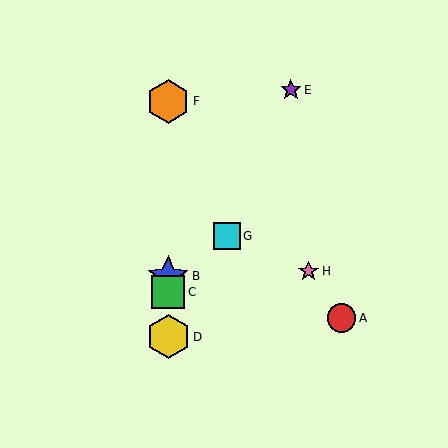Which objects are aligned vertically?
Objects B, C, D, F are aligned vertically.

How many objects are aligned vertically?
4 objects (B, C, D, F) are aligned vertically.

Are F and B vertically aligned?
Yes, both are at x≈168.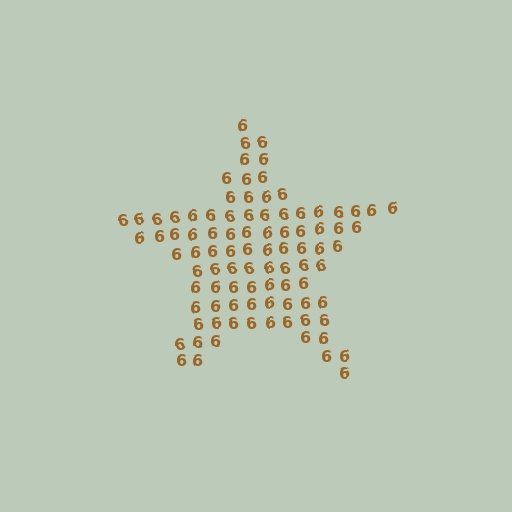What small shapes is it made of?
It is made of small digit 6's.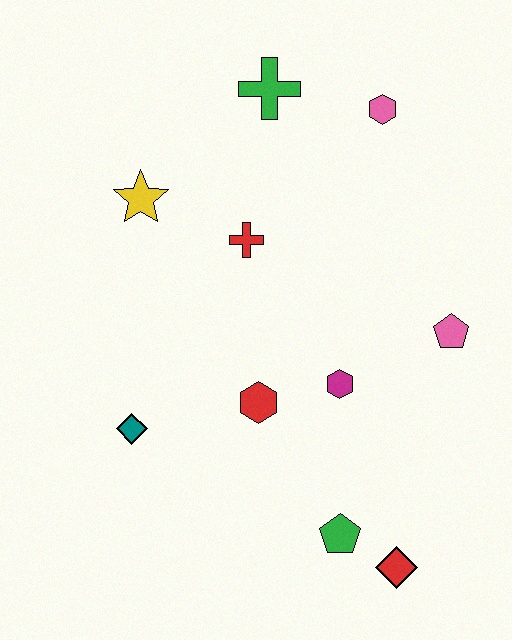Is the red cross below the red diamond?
No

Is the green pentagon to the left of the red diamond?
Yes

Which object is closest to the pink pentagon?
The magenta hexagon is closest to the pink pentagon.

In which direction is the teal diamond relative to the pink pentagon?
The teal diamond is to the left of the pink pentagon.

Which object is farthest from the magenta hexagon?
The green cross is farthest from the magenta hexagon.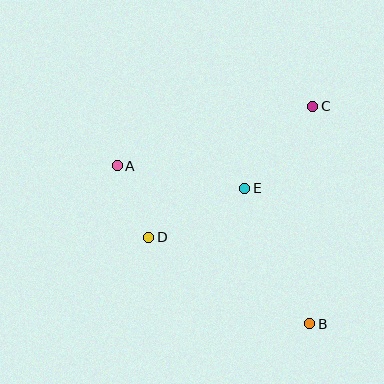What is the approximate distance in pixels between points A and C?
The distance between A and C is approximately 204 pixels.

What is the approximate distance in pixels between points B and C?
The distance between B and C is approximately 217 pixels.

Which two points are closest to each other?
Points A and D are closest to each other.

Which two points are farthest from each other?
Points A and B are farthest from each other.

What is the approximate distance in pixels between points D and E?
The distance between D and E is approximately 108 pixels.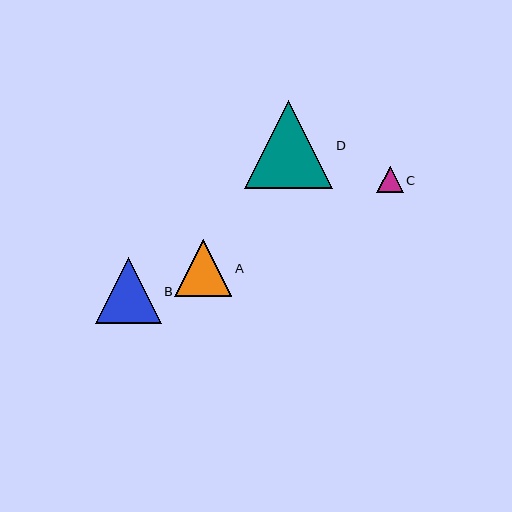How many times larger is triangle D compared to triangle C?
Triangle D is approximately 3.4 times the size of triangle C.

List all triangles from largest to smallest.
From largest to smallest: D, B, A, C.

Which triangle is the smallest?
Triangle C is the smallest with a size of approximately 26 pixels.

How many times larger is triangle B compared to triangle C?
Triangle B is approximately 2.5 times the size of triangle C.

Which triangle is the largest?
Triangle D is the largest with a size of approximately 88 pixels.